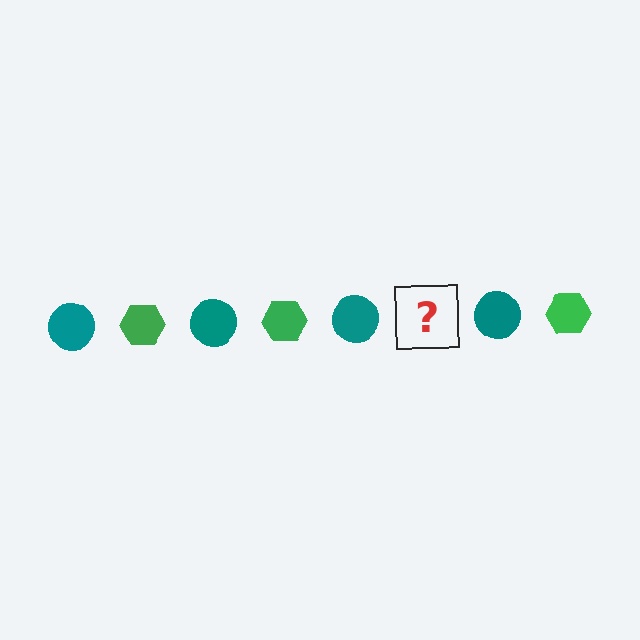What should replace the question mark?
The question mark should be replaced with a green hexagon.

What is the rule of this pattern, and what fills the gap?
The rule is that the pattern alternates between teal circle and green hexagon. The gap should be filled with a green hexagon.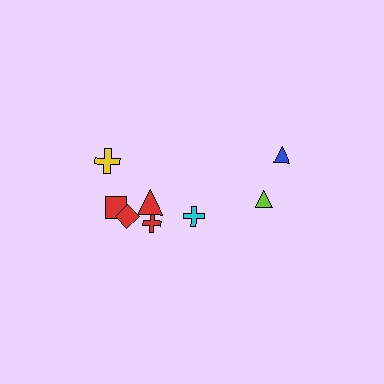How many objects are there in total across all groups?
There are 8 objects.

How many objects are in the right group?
There are 3 objects.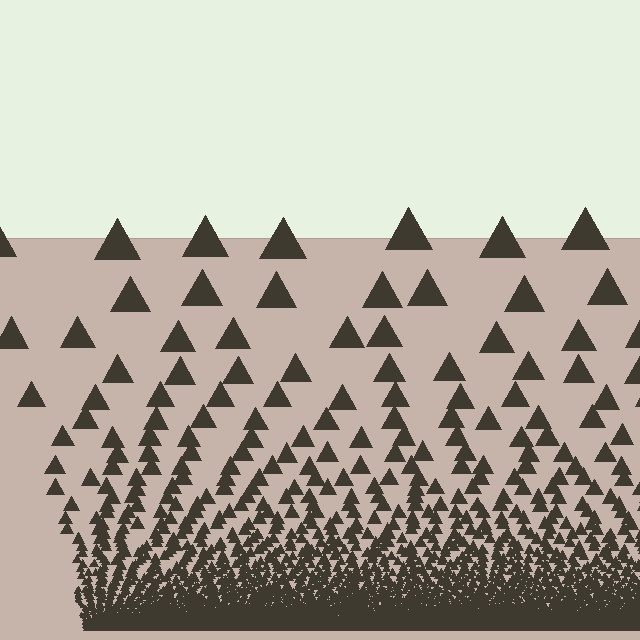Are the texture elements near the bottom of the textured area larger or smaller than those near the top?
Smaller. The gradient is inverted — elements near the bottom are smaller and denser.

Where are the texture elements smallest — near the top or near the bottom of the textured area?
Near the bottom.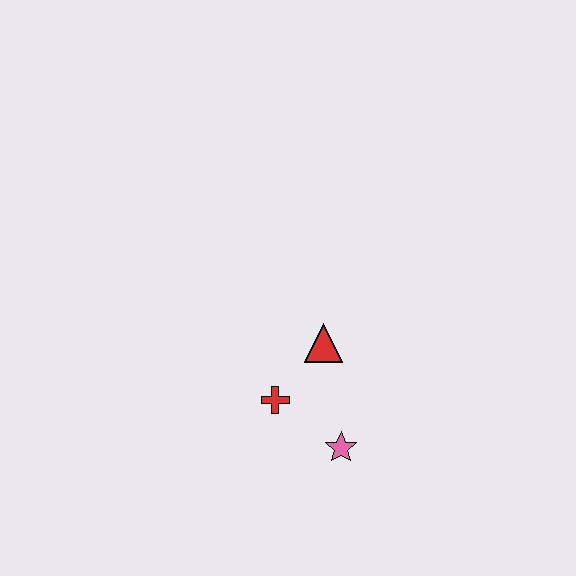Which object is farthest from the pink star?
The red triangle is farthest from the pink star.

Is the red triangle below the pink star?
No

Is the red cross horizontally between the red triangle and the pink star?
No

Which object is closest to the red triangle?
The red cross is closest to the red triangle.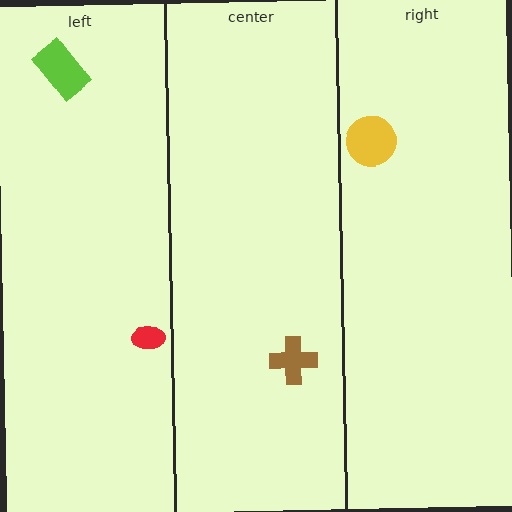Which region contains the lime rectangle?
The left region.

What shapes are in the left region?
The red ellipse, the lime rectangle.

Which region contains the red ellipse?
The left region.